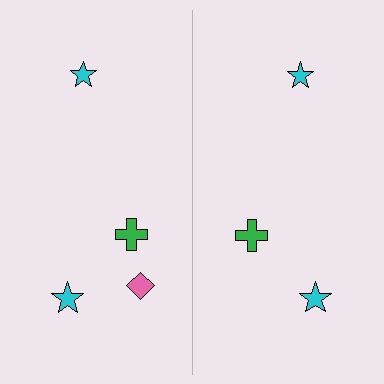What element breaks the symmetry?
A pink diamond is missing from the right side.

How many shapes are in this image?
There are 7 shapes in this image.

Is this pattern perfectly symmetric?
No, the pattern is not perfectly symmetric. A pink diamond is missing from the right side.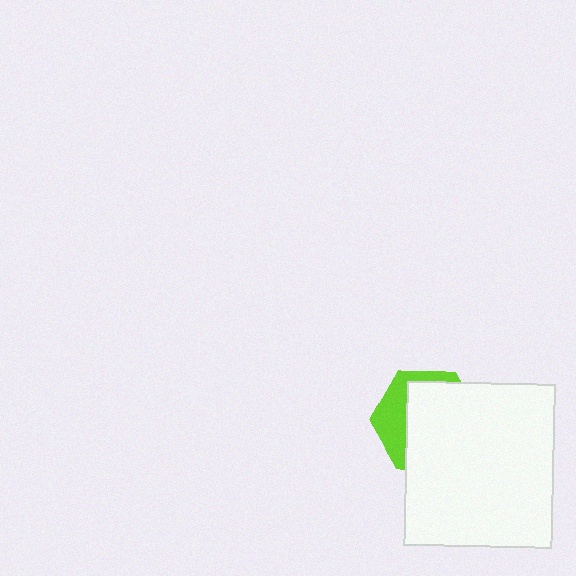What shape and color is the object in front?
The object in front is a white rectangle.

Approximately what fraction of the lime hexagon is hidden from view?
Roughly 67% of the lime hexagon is hidden behind the white rectangle.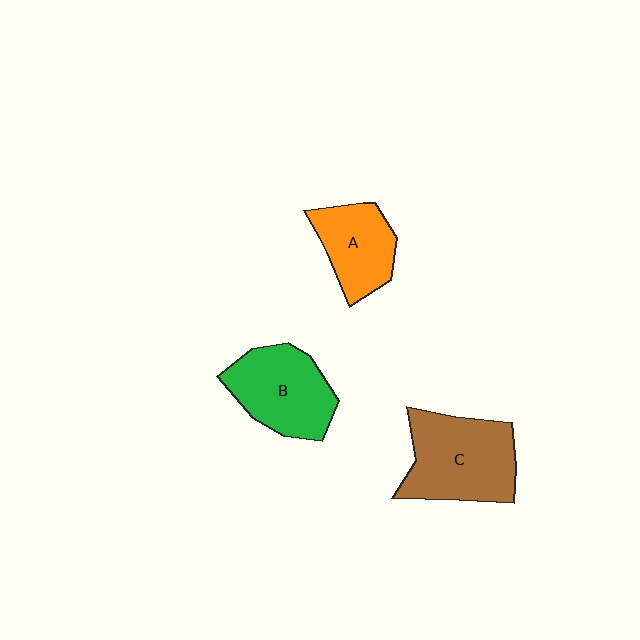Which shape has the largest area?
Shape C (brown).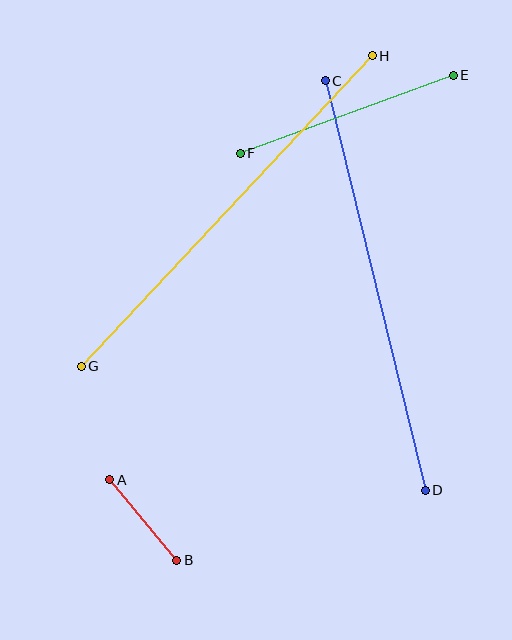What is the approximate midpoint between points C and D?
The midpoint is at approximately (375, 285) pixels.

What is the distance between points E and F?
The distance is approximately 227 pixels.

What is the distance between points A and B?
The distance is approximately 104 pixels.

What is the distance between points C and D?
The distance is approximately 422 pixels.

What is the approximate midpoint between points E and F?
The midpoint is at approximately (347, 114) pixels.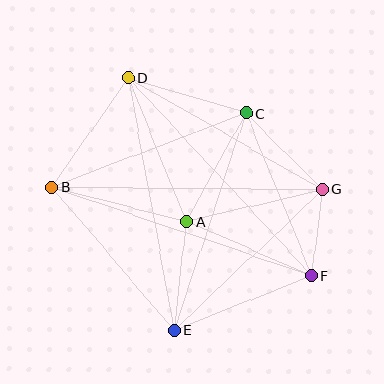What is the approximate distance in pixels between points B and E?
The distance between B and E is approximately 188 pixels.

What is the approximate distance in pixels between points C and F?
The distance between C and F is approximately 175 pixels.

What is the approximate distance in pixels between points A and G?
The distance between A and G is approximately 140 pixels.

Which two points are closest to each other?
Points F and G are closest to each other.